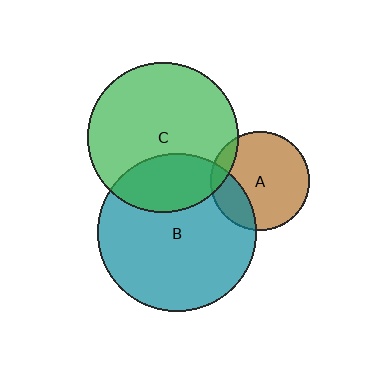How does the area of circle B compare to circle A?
Approximately 2.6 times.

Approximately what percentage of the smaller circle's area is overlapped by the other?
Approximately 20%.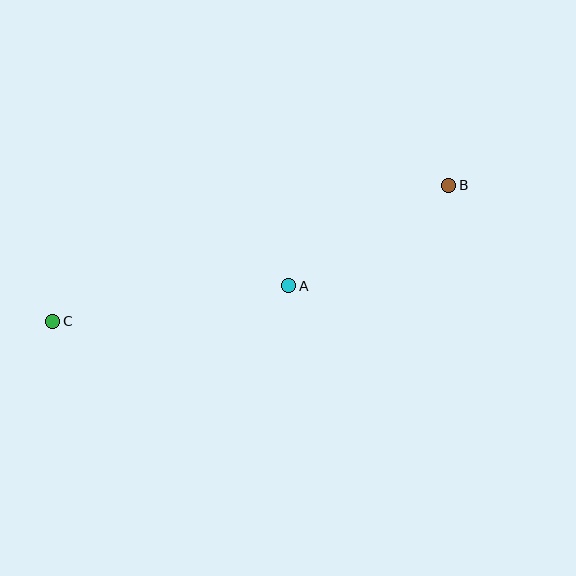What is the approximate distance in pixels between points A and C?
The distance between A and C is approximately 238 pixels.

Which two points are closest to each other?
Points A and B are closest to each other.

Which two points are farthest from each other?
Points B and C are farthest from each other.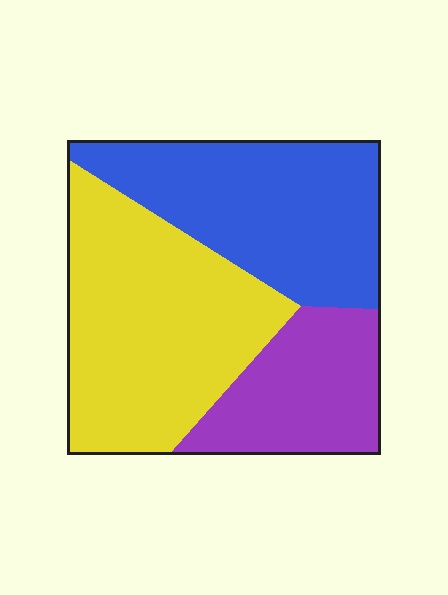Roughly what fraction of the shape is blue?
Blue covers about 35% of the shape.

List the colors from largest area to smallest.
From largest to smallest: yellow, blue, purple.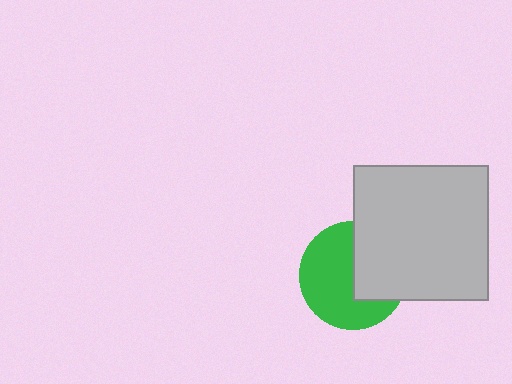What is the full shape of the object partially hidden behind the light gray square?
The partially hidden object is a green circle.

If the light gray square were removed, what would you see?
You would see the complete green circle.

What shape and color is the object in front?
The object in front is a light gray square.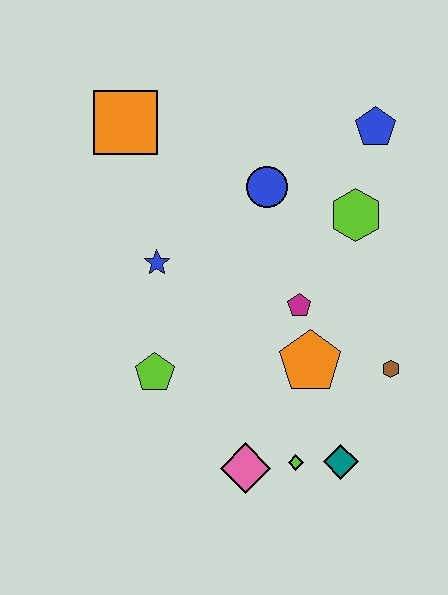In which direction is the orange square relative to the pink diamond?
The orange square is above the pink diamond.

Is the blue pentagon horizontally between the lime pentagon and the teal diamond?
No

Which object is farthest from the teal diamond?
The orange square is farthest from the teal diamond.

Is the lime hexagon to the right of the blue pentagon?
No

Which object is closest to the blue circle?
The lime hexagon is closest to the blue circle.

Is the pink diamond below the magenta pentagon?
Yes